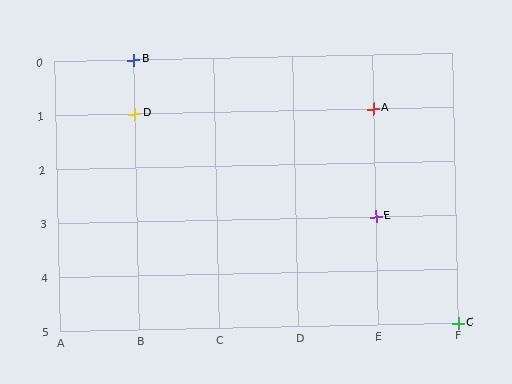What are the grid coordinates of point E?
Point E is at grid coordinates (E, 3).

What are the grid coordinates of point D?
Point D is at grid coordinates (B, 1).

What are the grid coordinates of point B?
Point B is at grid coordinates (B, 0).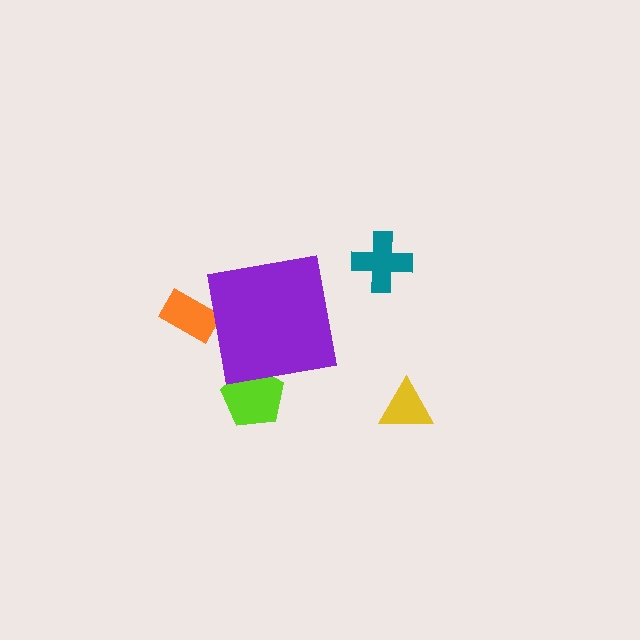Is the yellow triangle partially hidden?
No, the yellow triangle is fully visible.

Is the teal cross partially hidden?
No, the teal cross is fully visible.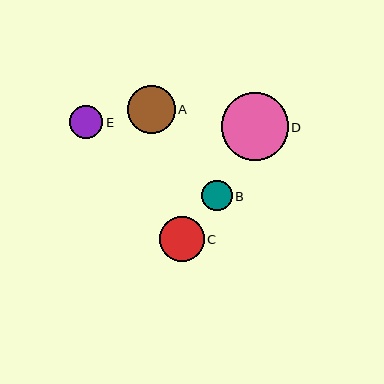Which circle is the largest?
Circle D is the largest with a size of approximately 67 pixels.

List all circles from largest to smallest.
From largest to smallest: D, A, C, E, B.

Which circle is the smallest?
Circle B is the smallest with a size of approximately 31 pixels.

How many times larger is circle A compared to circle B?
Circle A is approximately 1.6 times the size of circle B.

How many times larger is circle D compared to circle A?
Circle D is approximately 1.4 times the size of circle A.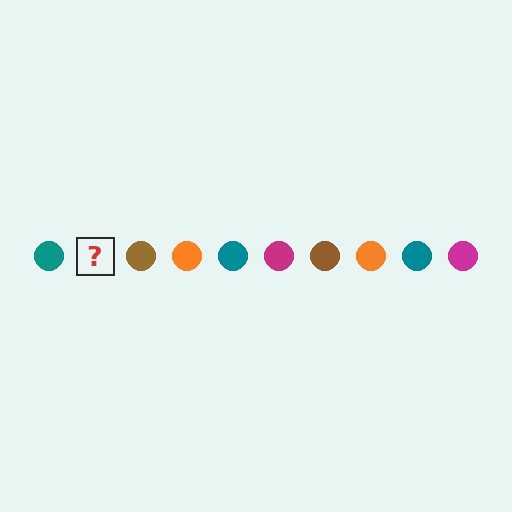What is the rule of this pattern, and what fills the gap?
The rule is that the pattern cycles through teal, magenta, brown, orange circles. The gap should be filled with a magenta circle.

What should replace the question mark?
The question mark should be replaced with a magenta circle.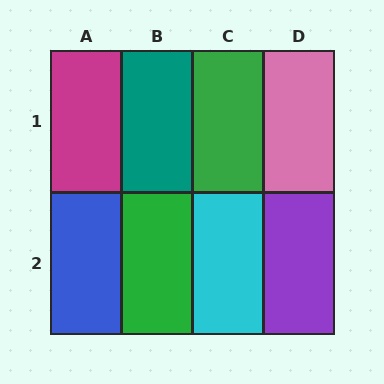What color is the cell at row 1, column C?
Green.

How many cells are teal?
1 cell is teal.